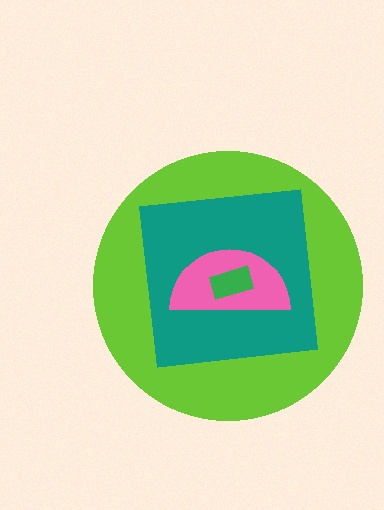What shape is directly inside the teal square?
The pink semicircle.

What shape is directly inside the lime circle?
The teal square.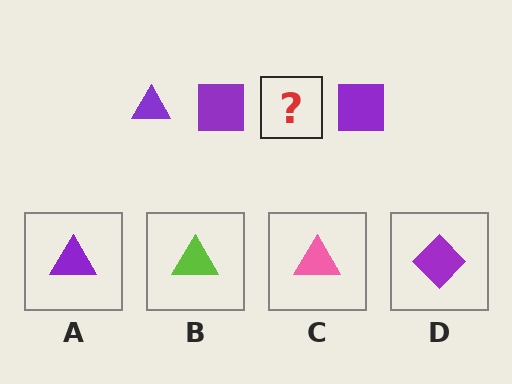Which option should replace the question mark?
Option A.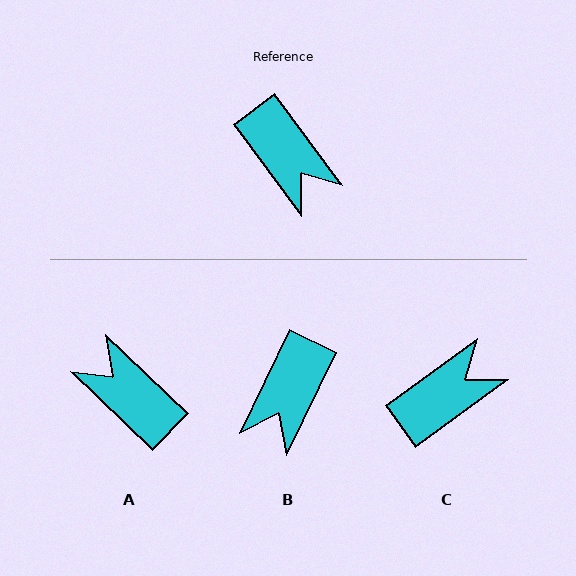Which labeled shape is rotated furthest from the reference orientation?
A, about 170 degrees away.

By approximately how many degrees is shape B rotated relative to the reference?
Approximately 62 degrees clockwise.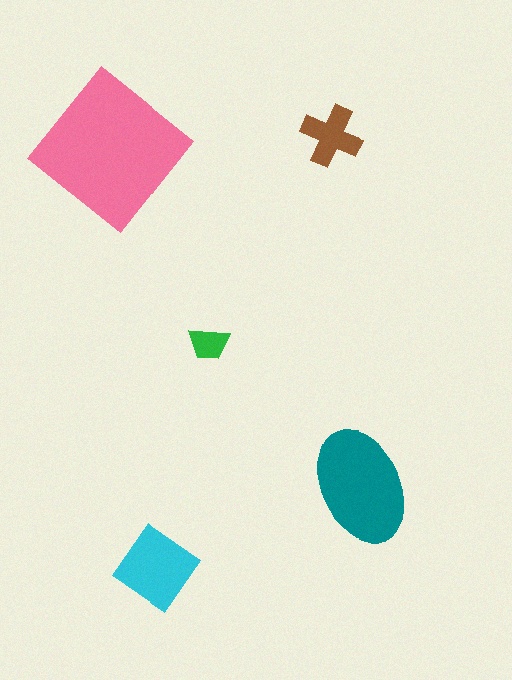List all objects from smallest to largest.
The green trapezoid, the brown cross, the cyan diamond, the teal ellipse, the pink diamond.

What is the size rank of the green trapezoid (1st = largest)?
5th.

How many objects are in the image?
There are 5 objects in the image.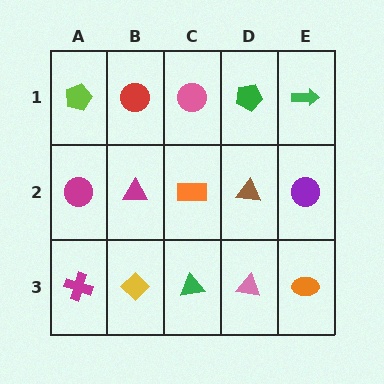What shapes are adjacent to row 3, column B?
A magenta triangle (row 2, column B), a magenta cross (row 3, column A), a green triangle (row 3, column C).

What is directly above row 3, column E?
A purple circle.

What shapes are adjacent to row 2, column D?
A green pentagon (row 1, column D), a pink triangle (row 3, column D), an orange rectangle (row 2, column C), a purple circle (row 2, column E).